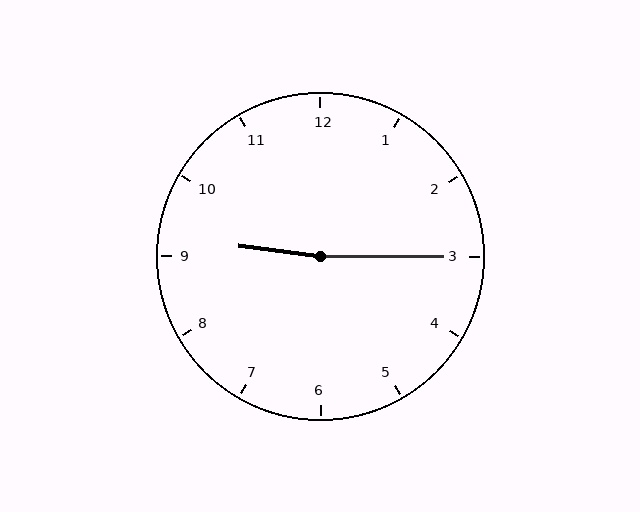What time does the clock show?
9:15.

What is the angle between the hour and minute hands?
Approximately 172 degrees.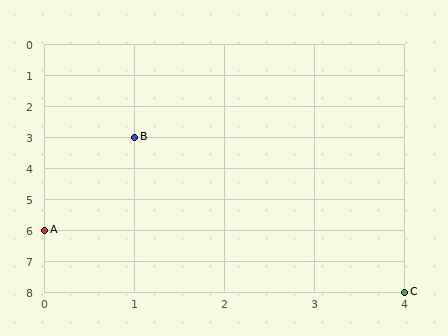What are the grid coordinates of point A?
Point A is at grid coordinates (0, 6).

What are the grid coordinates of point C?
Point C is at grid coordinates (4, 8).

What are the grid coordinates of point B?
Point B is at grid coordinates (1, 3).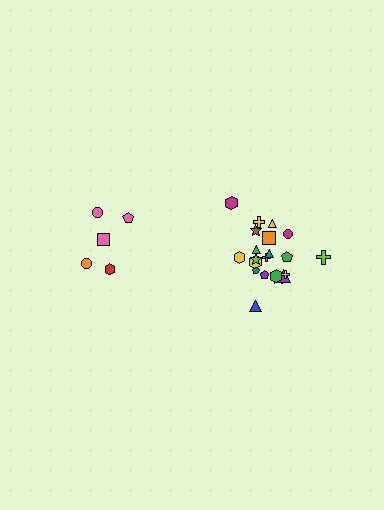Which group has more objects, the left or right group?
The right group.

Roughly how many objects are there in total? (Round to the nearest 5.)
Roughly 30 objects in total.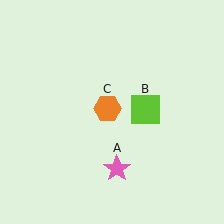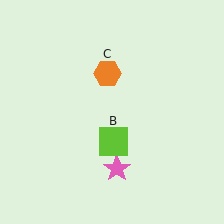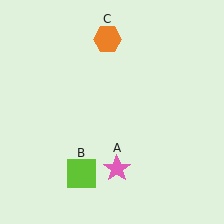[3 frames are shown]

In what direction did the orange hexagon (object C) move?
The orange hexagon (object C) moved up.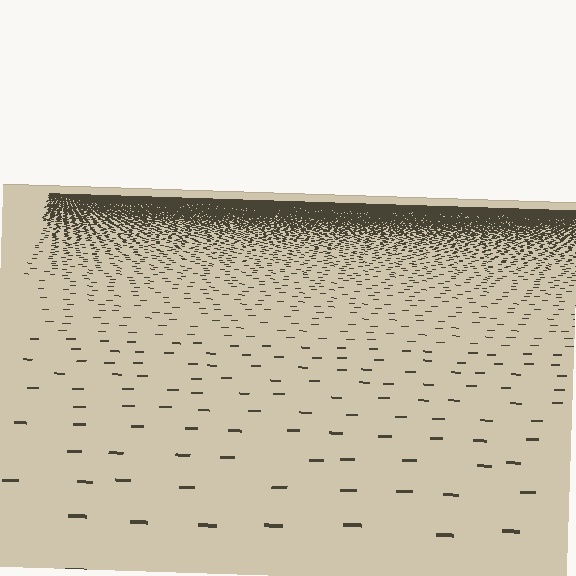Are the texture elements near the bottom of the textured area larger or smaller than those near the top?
Larger. Near the bottom, elements are closer to the viewer and appear at a bigger on-screen size.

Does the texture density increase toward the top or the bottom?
Density increases toward the top.